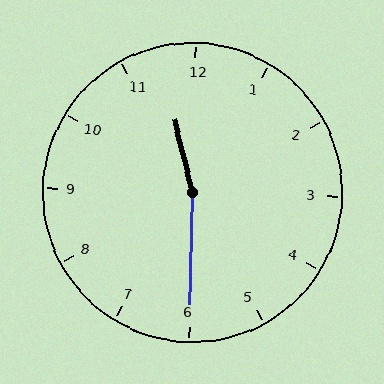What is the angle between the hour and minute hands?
Approximately 165 degrees.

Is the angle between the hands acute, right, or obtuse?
It is obtuse.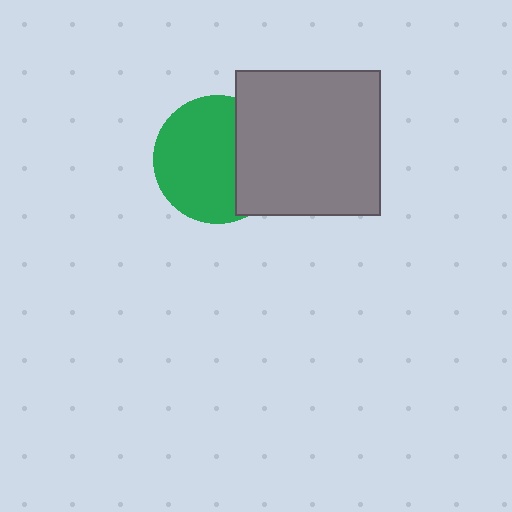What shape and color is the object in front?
The object in front is a gray square.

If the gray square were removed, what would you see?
You would see the complete green circle.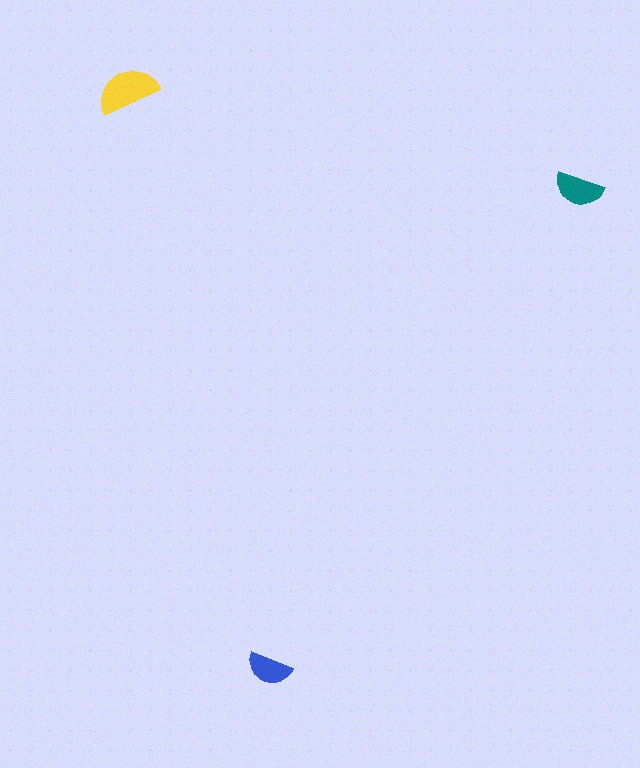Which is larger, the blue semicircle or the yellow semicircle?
The yellow one.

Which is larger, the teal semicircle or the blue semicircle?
The teal one.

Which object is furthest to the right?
The teal semicircle is rightmost.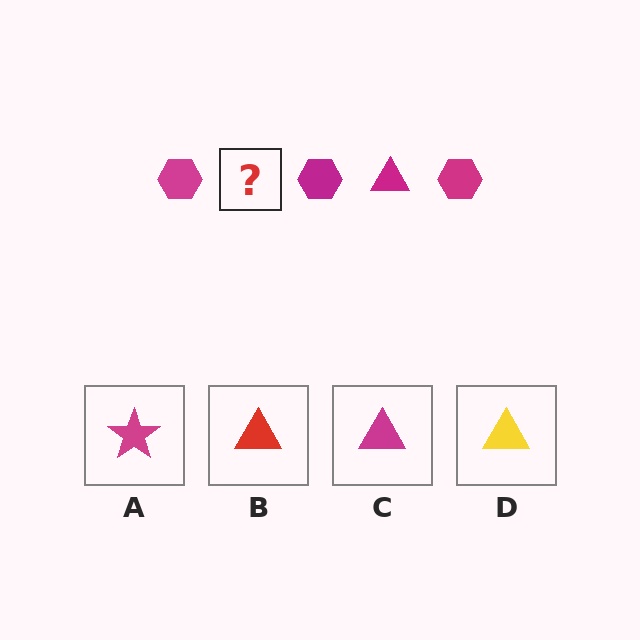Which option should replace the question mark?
Option C.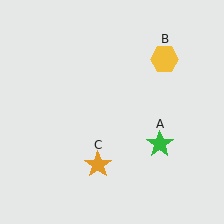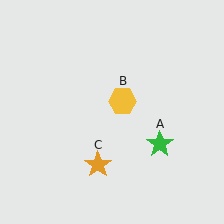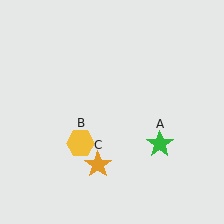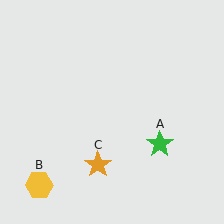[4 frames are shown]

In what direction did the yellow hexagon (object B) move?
The yellow hexagon (object B) moved down and to the left.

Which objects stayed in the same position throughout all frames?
Green star (object A) and orange star (object C) remained stationary.